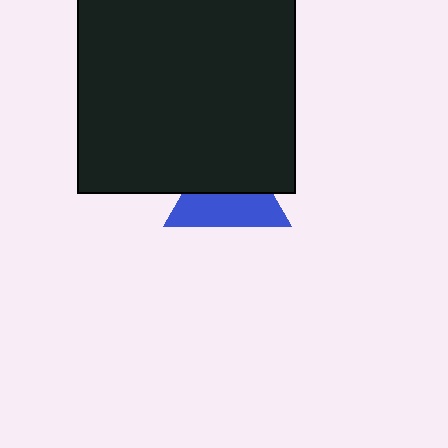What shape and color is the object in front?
The object in front is a black rectangle.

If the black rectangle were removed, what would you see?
You would see the complete blue triangle.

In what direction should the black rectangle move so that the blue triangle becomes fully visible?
The black rectangle should move up. That is the shortest direction to clear the overlap and leave the blue triangle fully visible.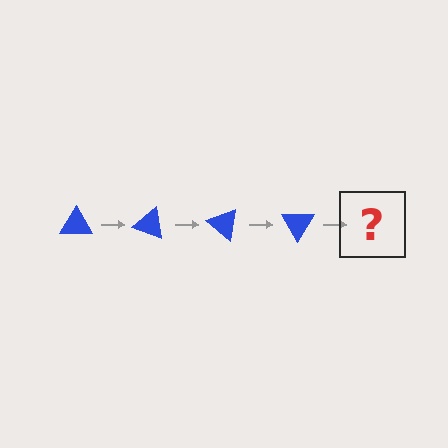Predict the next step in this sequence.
The next step is a blue triangle rotated 80 degrees.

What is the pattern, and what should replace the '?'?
The pattern is that the triangle rotates 20 degrees each step. The '?' should be a blue triangle rotated 80 degrees.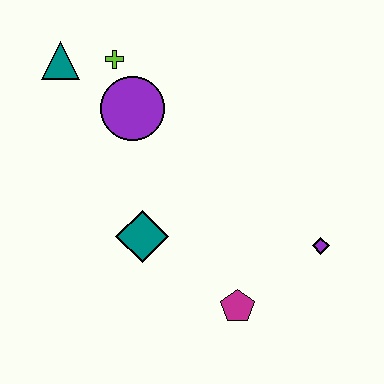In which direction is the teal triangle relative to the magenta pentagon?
The teal triangle is above the magenta pentagon.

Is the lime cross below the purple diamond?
No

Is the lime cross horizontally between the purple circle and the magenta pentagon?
No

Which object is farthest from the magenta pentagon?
The teal triangle is farthest from the magenta pentagon.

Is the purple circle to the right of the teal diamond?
No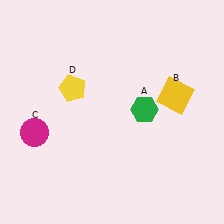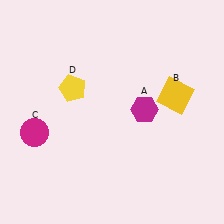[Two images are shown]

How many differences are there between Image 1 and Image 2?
There is 1 difference between the two images.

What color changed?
The hexagon (A) changed from green in Image 1 to magenta in Image 2.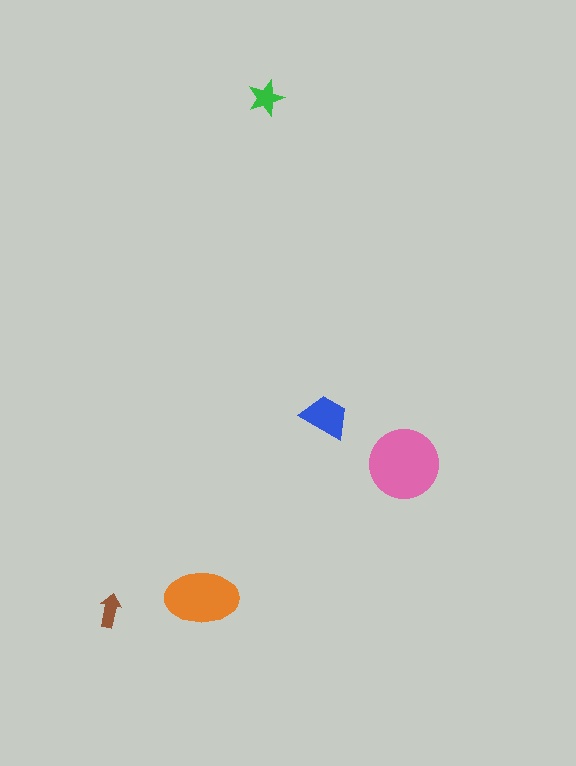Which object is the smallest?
The brown arrow.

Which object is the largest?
The pink circle.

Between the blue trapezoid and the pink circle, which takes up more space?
The pink circle.